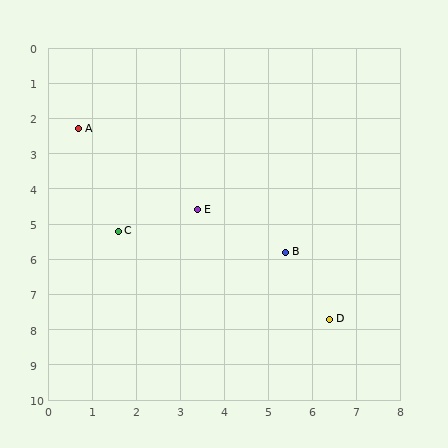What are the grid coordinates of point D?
Point D is at approximately (6.4, 7.7).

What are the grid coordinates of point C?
Point C is at approximately (1.6, 5.2).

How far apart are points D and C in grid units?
Points D and C are about 5.4 grid units apart.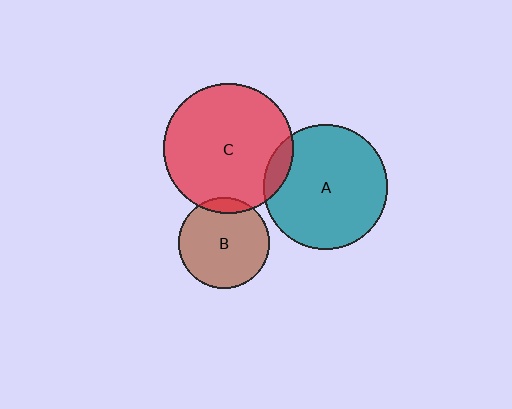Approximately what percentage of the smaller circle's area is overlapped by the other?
Approximately 10%.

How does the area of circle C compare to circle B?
Approximately 2.0 times.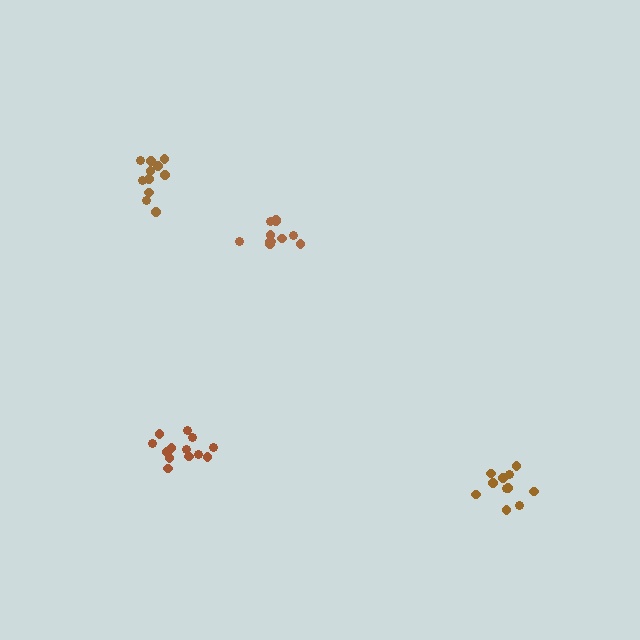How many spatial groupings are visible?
There are 4 spatial groupings.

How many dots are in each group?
Group 1: 11 dots, Group 2: 11 dots, Group 3: 11 dots, Group 4: 13 dots (46 total).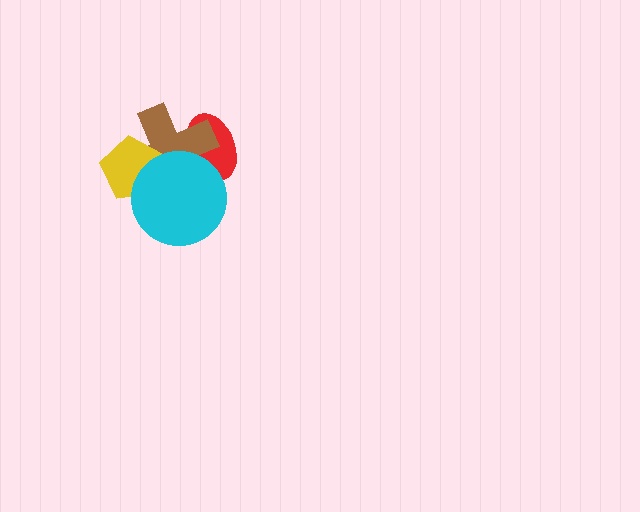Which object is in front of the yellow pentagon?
The cyan circle is in front of the yellow pentagon.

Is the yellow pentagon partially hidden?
Yes, it is partially covered by another shape.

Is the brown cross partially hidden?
Yes, it is partially covered by another shape.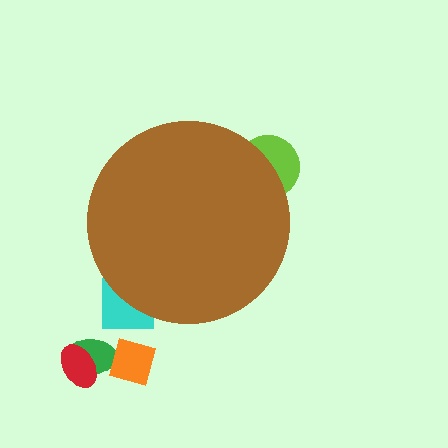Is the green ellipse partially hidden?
No, the green ellipse is fully visible.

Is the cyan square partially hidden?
Yes, the cyan square is partially hidden behind the brown circle.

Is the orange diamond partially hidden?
No, the orange diamond is fully visible.